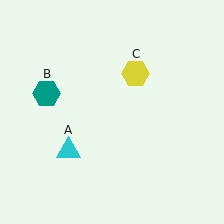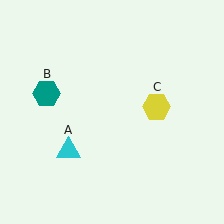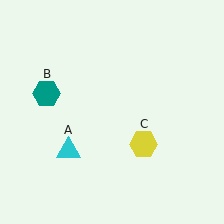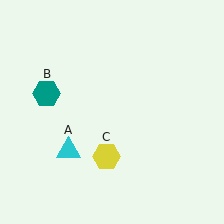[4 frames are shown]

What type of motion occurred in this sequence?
The yellow hexagon (object C) rotated clockwise around the center of the scene.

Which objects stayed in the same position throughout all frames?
Cyan triangle (object A) and teal hexagon (object B) remained stationary.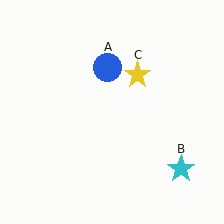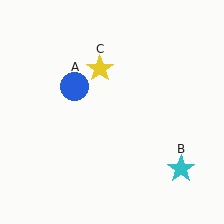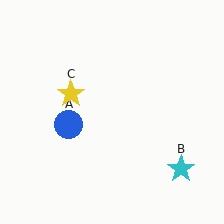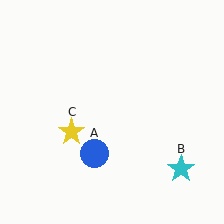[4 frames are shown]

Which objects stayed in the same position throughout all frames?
Cyan star (object B) remained stationary.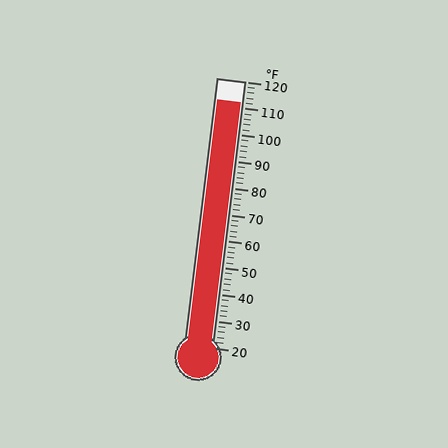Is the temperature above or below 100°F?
The temperature is above 100°F.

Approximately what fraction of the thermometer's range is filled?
The thermometer is filled to approximately 90% of its range.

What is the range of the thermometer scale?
The thermometer scale ranges from 20°F to 120°F.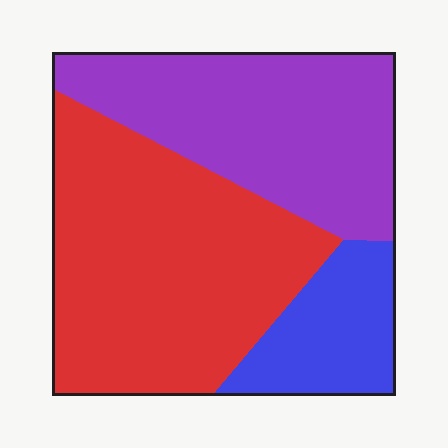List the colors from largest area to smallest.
From largest to smallest: red, purple, blue.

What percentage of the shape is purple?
Purple takes up about three eighths (3/8) of the shape.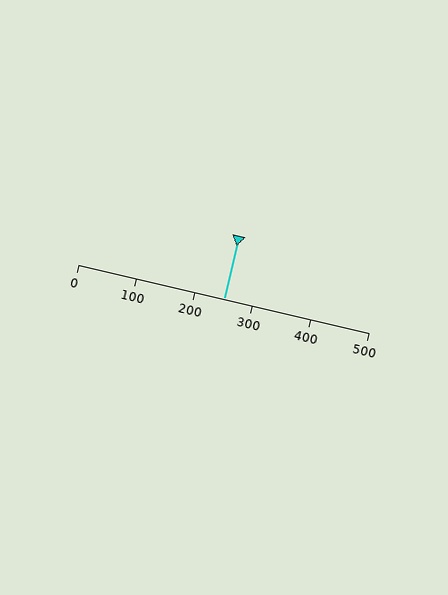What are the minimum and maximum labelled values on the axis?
The axis runs from 0 to 500.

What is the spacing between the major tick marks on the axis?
The major ticks are spaced 100 apart.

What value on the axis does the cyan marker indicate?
The marker indicates approximately 250.